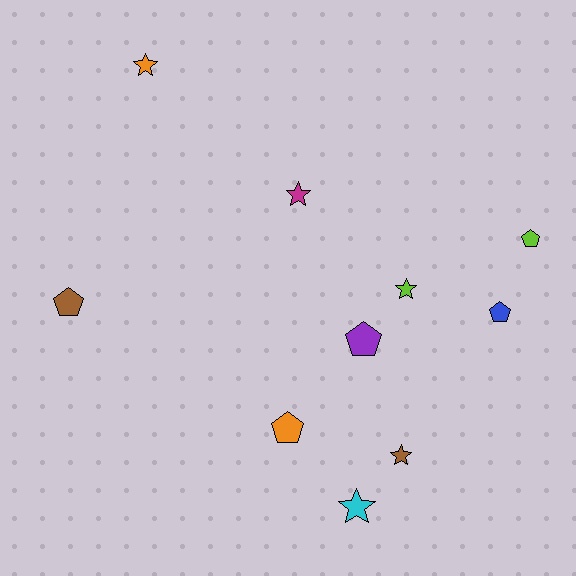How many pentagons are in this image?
There are 5 pentagons.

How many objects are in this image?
There are 10 objects.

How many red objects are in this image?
There are no red objects.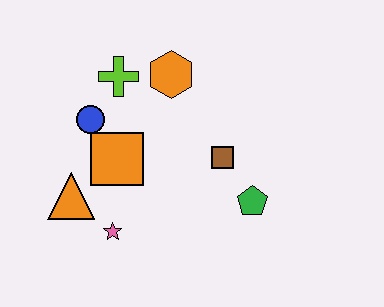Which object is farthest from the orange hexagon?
The pink star is farthest from the orange hexagon.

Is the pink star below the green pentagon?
Yes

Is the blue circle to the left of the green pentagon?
Yes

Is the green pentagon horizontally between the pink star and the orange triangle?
No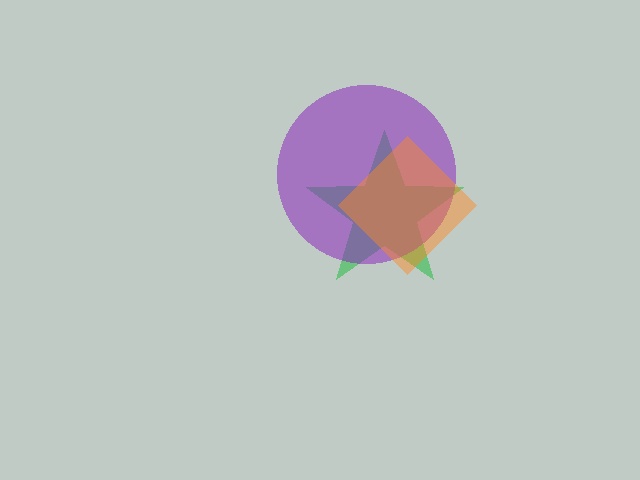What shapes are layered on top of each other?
The layered shapes are: a green star, a purple circle, an orange diamond.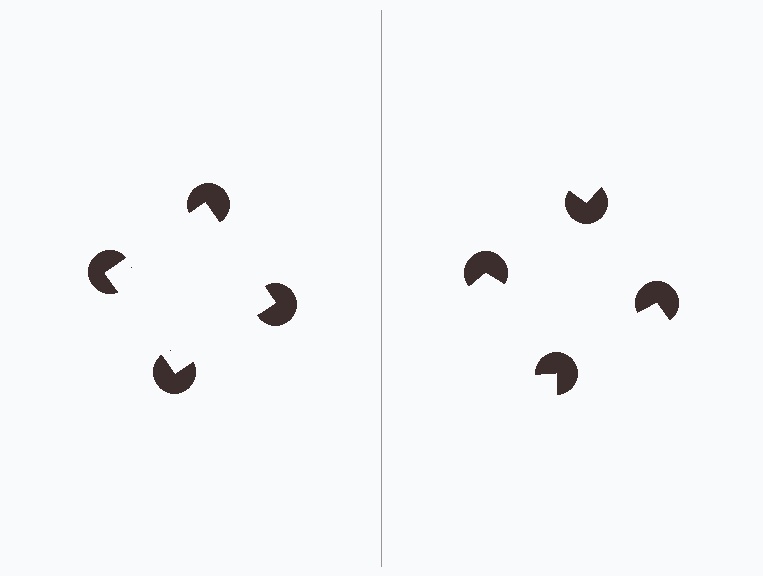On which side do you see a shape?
An illusory square appears on the left side. On the right side the wedge cuts are rotated, so no coherent shape forms.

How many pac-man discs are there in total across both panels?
8 — 4 on each side.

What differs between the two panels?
The pac-man discs are positioned identically on both sides; only the wedge orientations differ. On the left they align to a square; on the right they are misaligned.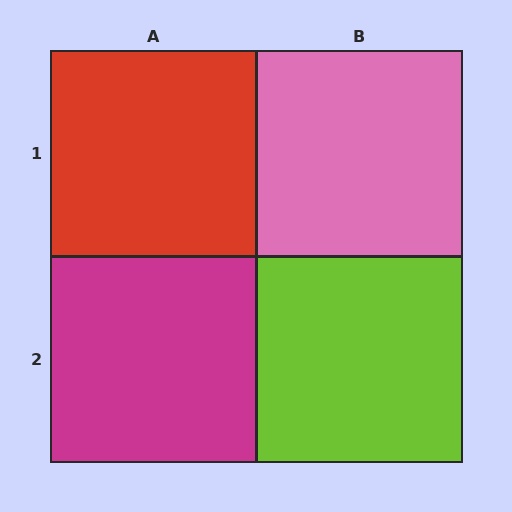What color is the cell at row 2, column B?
Lime.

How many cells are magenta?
1 cell is magenta.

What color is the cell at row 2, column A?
Magenta.